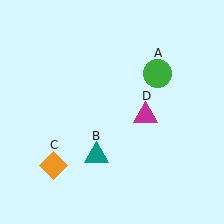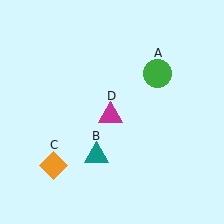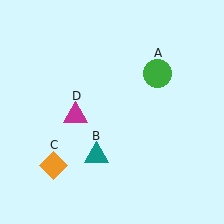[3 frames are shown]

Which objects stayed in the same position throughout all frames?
Green circle (object A) and teal triangle (object B) and orange diamond (object C) remained stationary.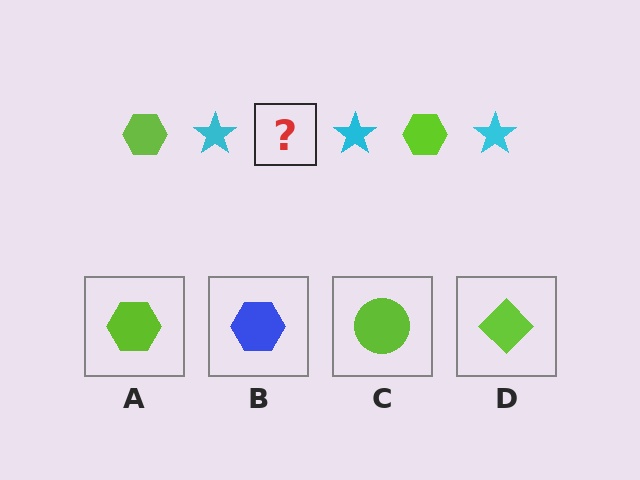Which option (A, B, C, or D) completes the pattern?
A.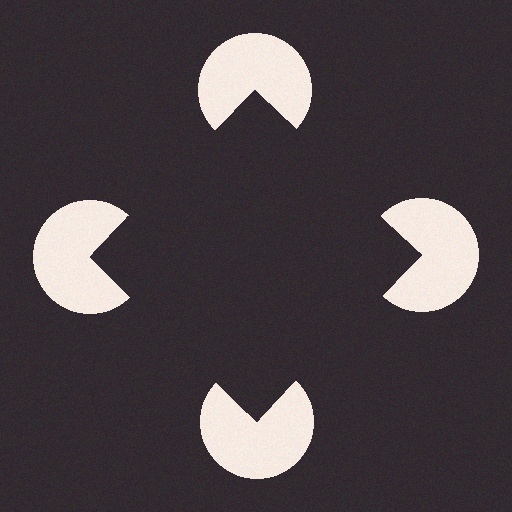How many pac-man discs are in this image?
There are 4 — one at each vertex of the illusory square.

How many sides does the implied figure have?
4 sides.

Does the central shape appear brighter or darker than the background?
It typically appears slightly darker than the background, even though no actual brightness change is drawn.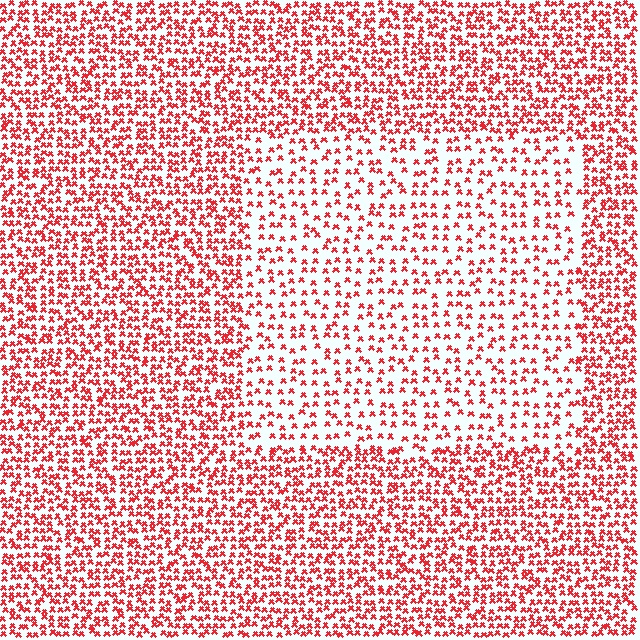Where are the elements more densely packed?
The elements are more densely packed outside the rectangle boundary.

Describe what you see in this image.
The image contains small red elements arranged at two different densities. A rectangle-shaped region is visible where the elements are less densely packed than the surrounding area.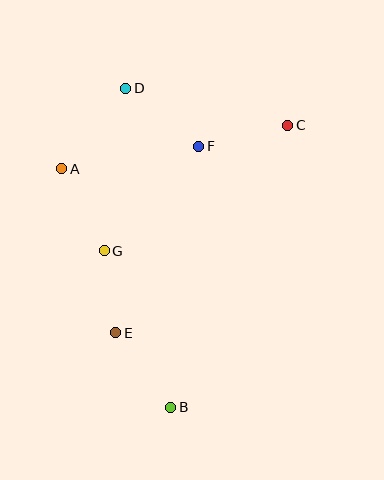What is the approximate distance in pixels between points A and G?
The distance between A and G is approximately 92 pixels.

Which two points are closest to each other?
Points E and G are closest to each other.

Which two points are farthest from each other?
Points B and D are farthest from each other.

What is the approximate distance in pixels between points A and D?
The distance between A and D is approximately 103 pixels.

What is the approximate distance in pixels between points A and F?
The distance between A and F is approximately 139 pixels.